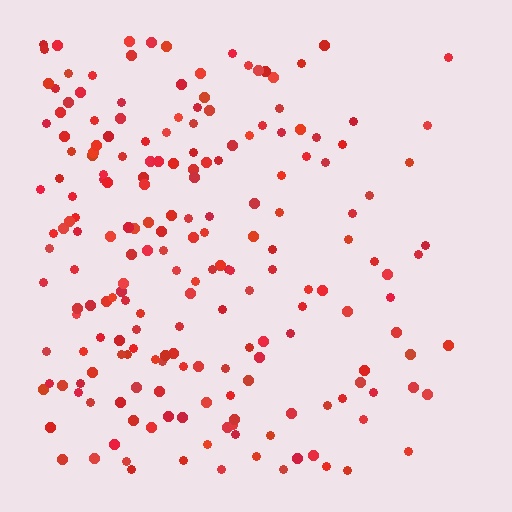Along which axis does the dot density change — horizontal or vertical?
Horizontal.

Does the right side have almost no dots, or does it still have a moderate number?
Still a moderate number, just noticeably fewer than the left.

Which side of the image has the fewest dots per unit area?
The right.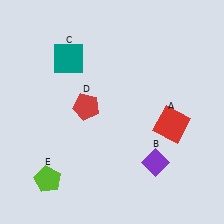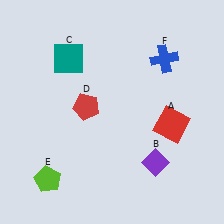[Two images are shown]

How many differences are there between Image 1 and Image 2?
There is 1 difference between the two images.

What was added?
A blue cross (F) was added in Image 2.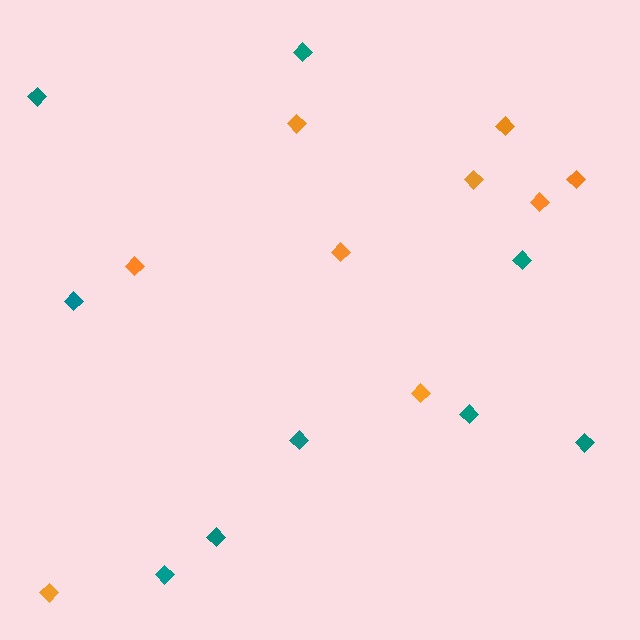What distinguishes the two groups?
There are 2 groups: one group of teal diamonds (9) and one group of orange diamonds (9).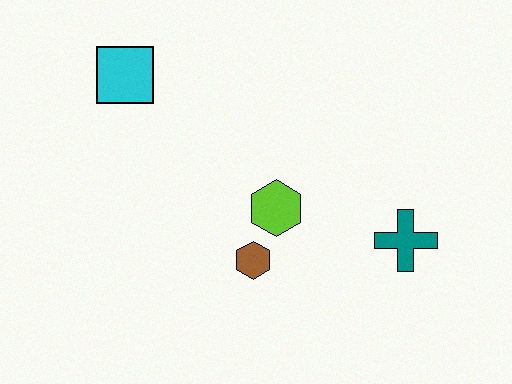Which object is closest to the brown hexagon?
The lime hexagon is closest to the brown hexagon.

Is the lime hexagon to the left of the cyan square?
No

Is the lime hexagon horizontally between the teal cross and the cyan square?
Yes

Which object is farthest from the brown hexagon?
The cyan square is farthest from the brown hexagon.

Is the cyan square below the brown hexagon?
No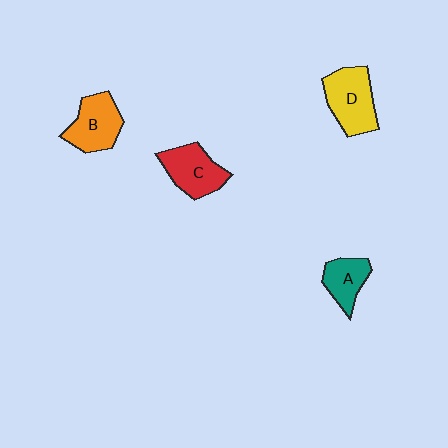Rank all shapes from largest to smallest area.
From largest to smallest: D (yellow), B (orange), C (red), A (teal).